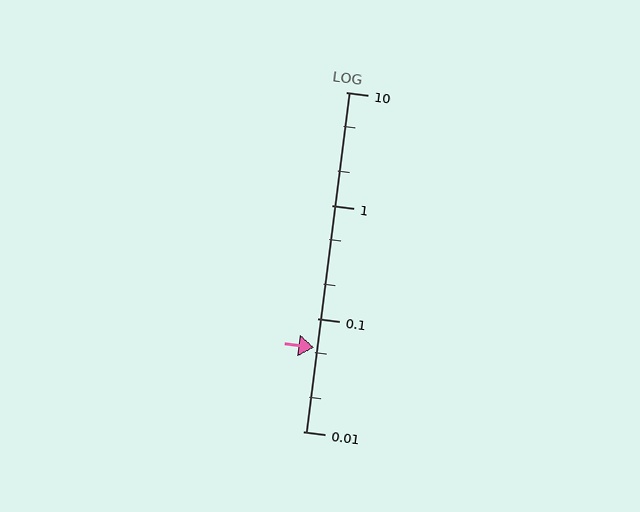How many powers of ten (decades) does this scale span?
The scale spans 3 decades, from 0.01 to 10.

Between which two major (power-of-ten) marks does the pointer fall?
The pointer is between 0.01 and 0.1.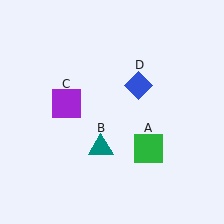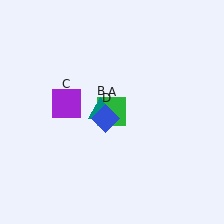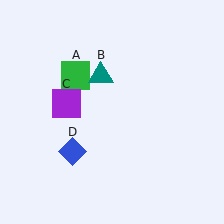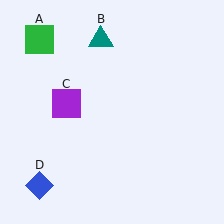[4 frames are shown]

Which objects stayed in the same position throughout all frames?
Purple square (object C) remained stationary.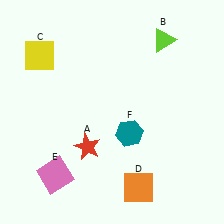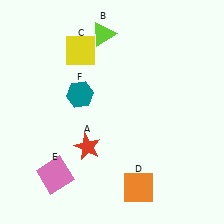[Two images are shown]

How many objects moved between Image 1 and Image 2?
3 objects moved between the two images.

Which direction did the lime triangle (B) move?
The lime triangle (B) moved left.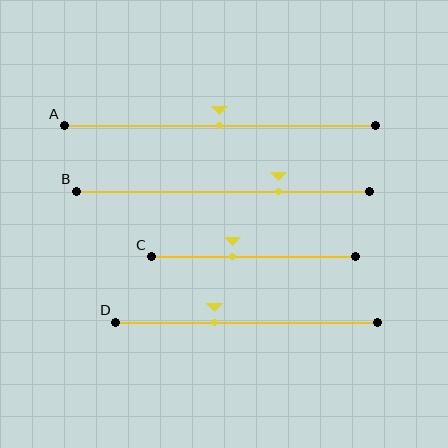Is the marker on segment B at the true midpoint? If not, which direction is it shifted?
No, the marker on segment B is shifted to the right by about 19% of the segment length.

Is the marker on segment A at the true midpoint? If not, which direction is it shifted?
Yes, the marker on segment A is at the true midpoint.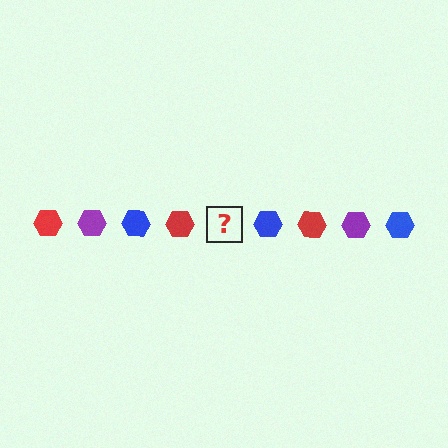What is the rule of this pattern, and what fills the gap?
The rule is that the pattern cycles through red, purple, blue hexagons. The gap should be filled with a purple hexagon.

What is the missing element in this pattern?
The missing element is a purple hexagon.